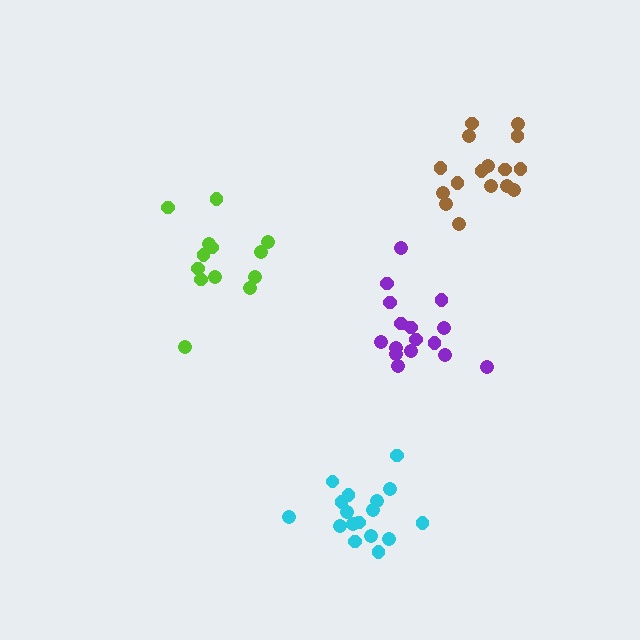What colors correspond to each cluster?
The clusters are colored: purple, brown, lime, cyan.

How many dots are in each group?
Group 1: 16 dots, Group 2: 16 dots, Group 3: 13 dots, Group 4: 17 dots (62 total).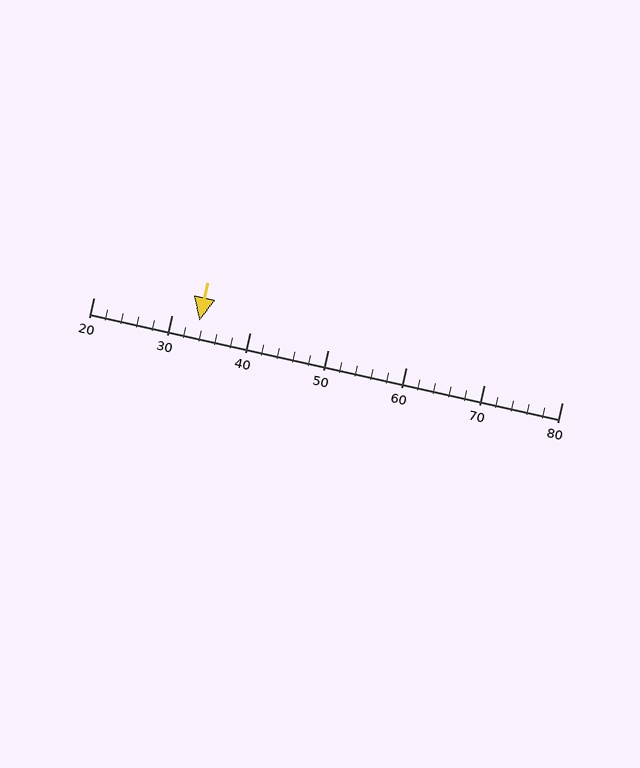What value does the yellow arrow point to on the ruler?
The yellow arrow points to approximately 34.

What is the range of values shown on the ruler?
The ruler shows values from 20 to 80.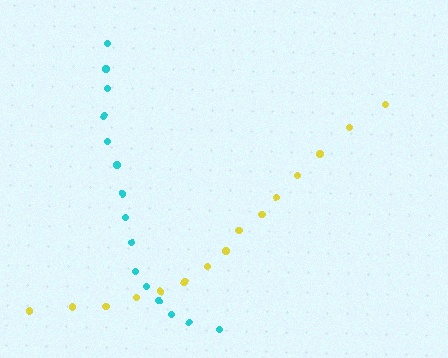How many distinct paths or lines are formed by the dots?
There are 2 distinct paths.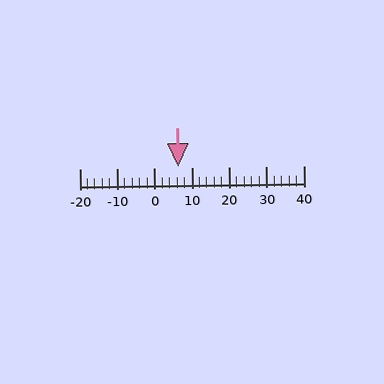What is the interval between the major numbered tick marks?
The major tick marks are spaced 10 units apart.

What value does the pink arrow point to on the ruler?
The pink arrow points to approximately 6.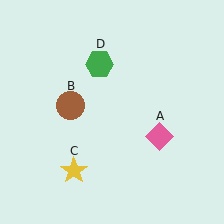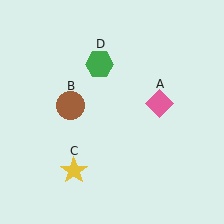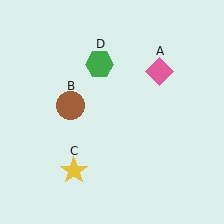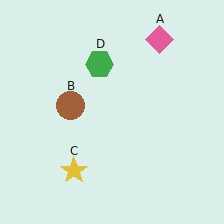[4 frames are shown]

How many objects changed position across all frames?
1 object changed position: pink diamond (object A).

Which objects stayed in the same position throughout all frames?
Brown circle (object B) and yellow star (object C) and green hexagon (object D) remained stationary.